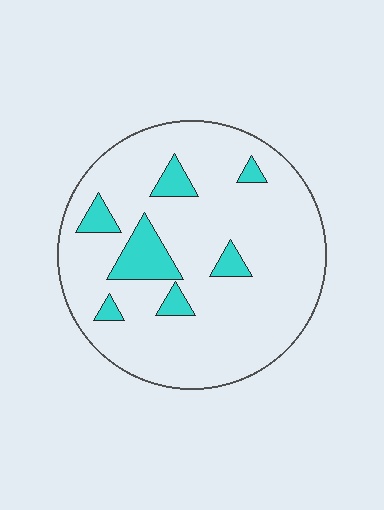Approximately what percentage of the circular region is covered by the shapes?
Approximately 15%.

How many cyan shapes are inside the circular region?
7.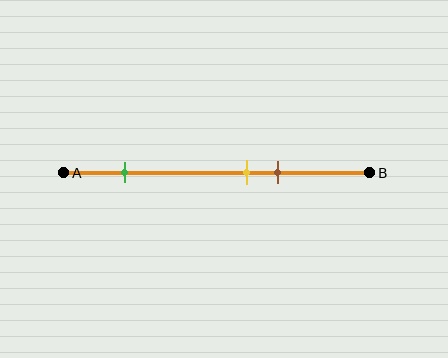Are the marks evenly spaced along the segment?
No, the marks are not evenly spaced.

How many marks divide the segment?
There are 3 marks dividing the segment.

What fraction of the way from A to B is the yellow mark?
The yellow mark is approximately 60% (0.6) of the way from A to B.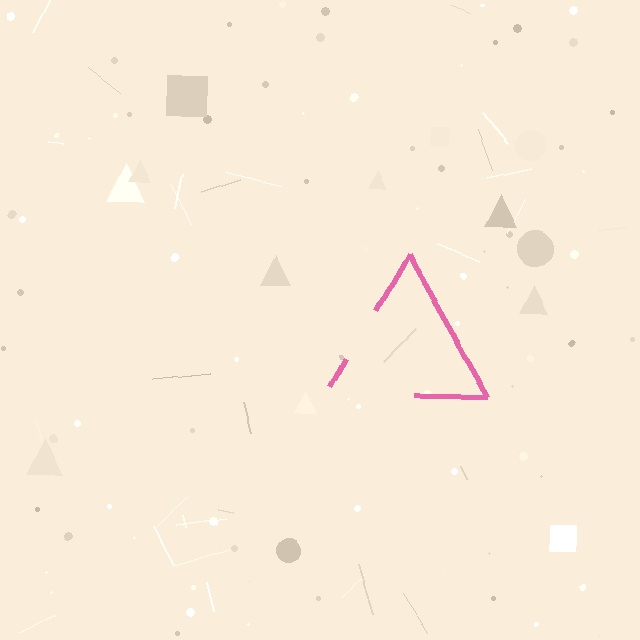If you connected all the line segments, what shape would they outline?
They would outline a triangle.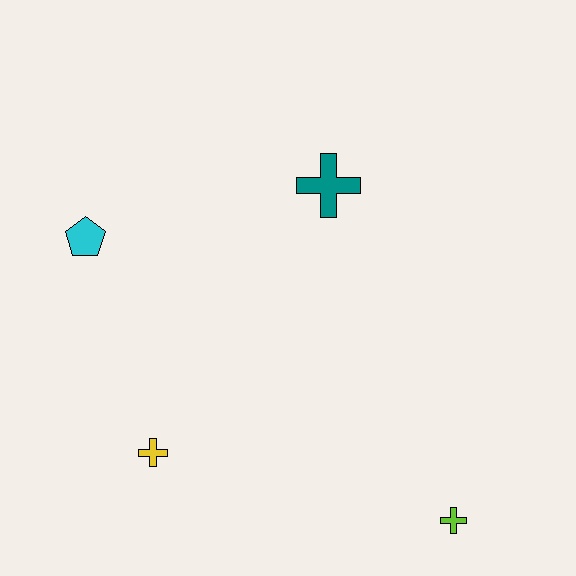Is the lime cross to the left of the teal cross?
No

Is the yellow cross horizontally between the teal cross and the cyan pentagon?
Yes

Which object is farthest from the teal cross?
The lime cross is farthest from the teal cross.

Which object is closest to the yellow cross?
The cyan pentagon is closest to the yellow cross.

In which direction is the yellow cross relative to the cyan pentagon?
The yellow cross is below the cyan pentagon.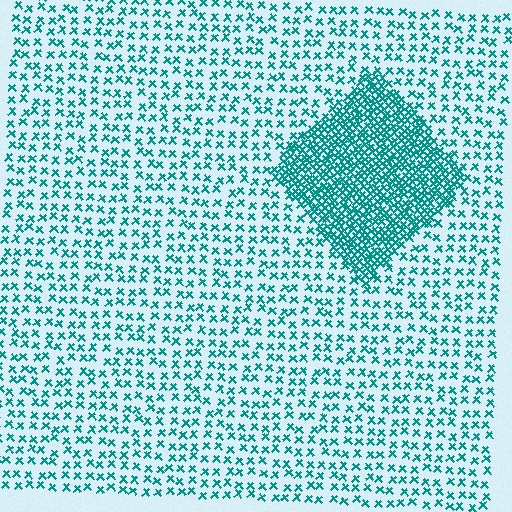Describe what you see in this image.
The image contains small teal elements arranged at two different densities. A diamond-shaped region is visible where the elements are more densely packed than the surrounding area.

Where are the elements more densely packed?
The elements are more densely packed inside the diamond boundary.